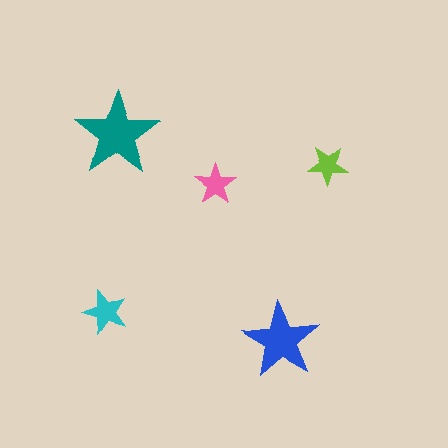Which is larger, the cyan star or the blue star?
The blue one.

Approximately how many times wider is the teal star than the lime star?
About 2 times wider.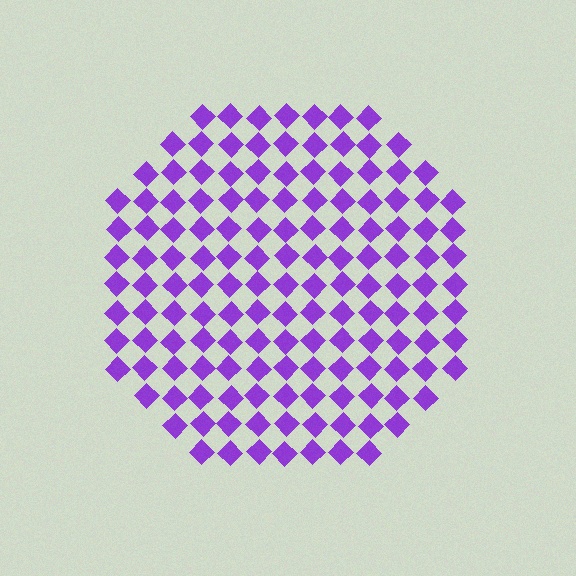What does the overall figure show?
The overall figure shows a circle.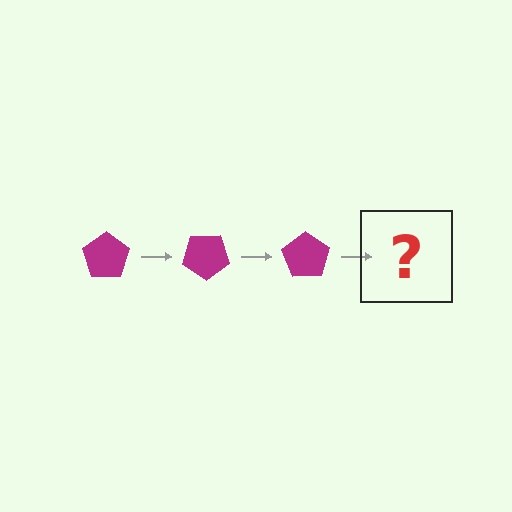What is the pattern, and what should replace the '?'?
The pattern is that the pentagon rotates 35 degrees each step. The '?' should be a magenta pentagon rotated 105 degrees.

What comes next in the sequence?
The next element should be a magenta pentagon rotated 105 degrees.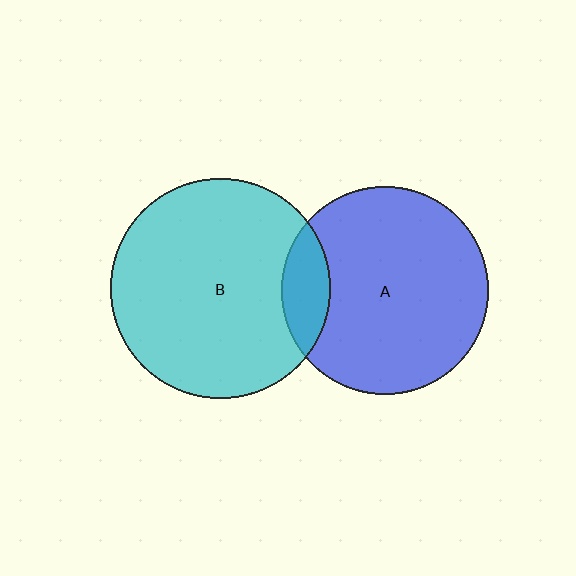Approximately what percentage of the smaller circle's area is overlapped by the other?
Approximately 15%.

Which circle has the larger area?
Circle B (cyan).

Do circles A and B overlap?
Yes.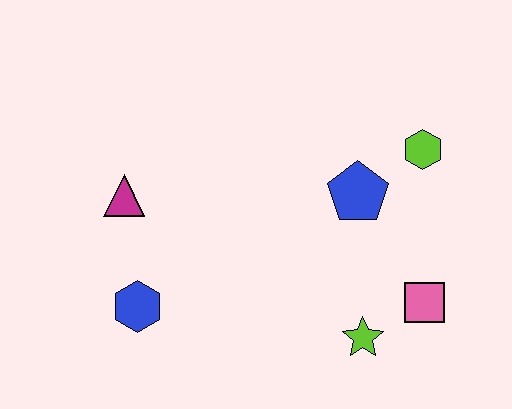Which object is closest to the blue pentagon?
The lime hexagon is closest to the blue pentagon.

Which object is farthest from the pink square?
The magenta triangle is farthest from the pink square.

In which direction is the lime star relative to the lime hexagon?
The lime star is below the lime hexagon.